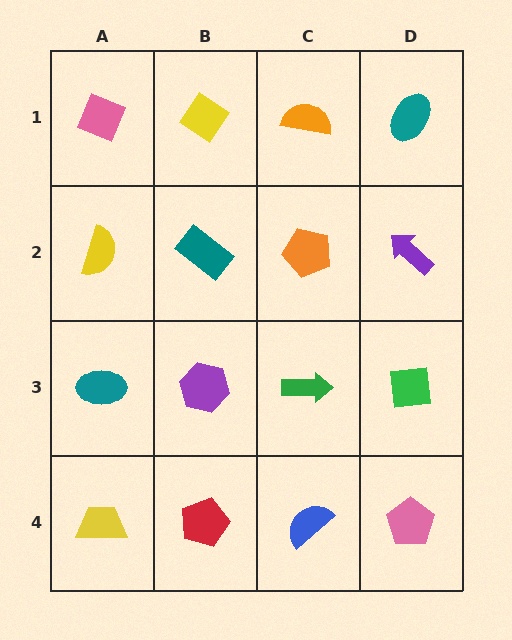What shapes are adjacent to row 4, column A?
A teal ellipse (row 3, column A), a red pentagon (row 4, column B).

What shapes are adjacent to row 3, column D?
A purple arrow (row 2, column D), a pink pentagon (row 4, column D), a green arrow (row 3, column C).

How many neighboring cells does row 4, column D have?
2.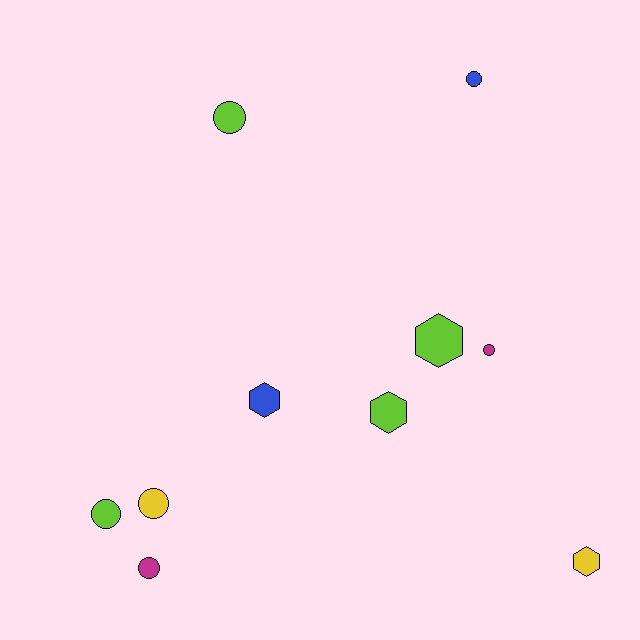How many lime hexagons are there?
There are 2 lime hexagons.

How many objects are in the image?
There are 10 objects.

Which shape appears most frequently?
Circle, with 6 objects.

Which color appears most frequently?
Lime, with 4 objects.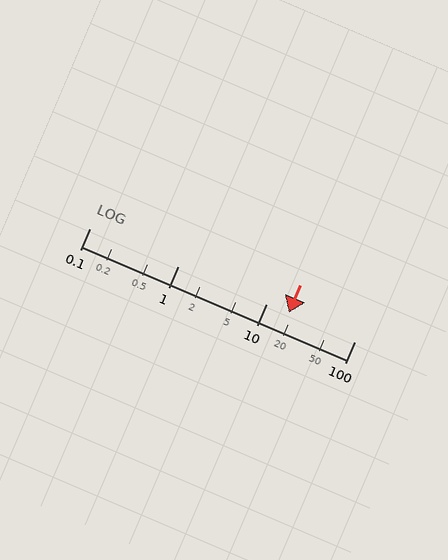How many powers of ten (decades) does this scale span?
The scale spans 3 decades, from 0.1 to 100.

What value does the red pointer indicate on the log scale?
The pointer indicates approximately 18.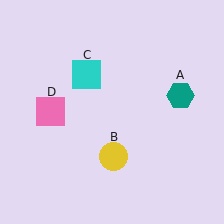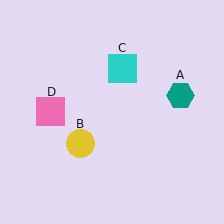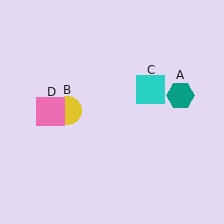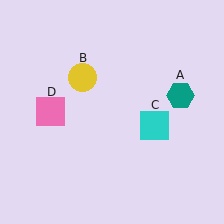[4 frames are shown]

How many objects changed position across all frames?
2 objects changed position: yellow circle (object B), cyan square (object C).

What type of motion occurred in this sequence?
The yellow circle (object B), cyan square (object C) rotated clockwise around the center of the scene.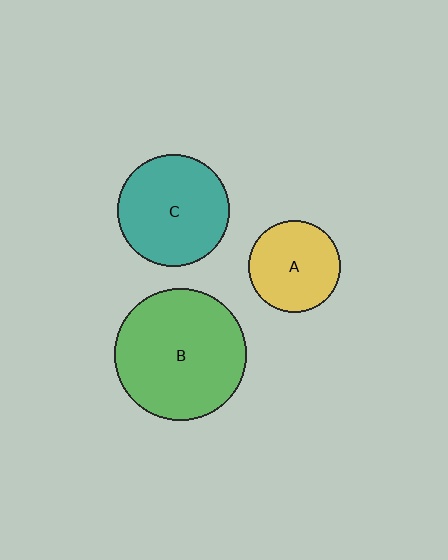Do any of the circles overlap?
No, none of the circles overlap.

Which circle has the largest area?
Circle B (green).